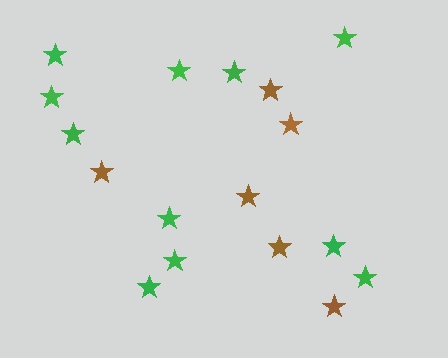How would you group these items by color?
There are 2 groups: one group of green stars (11) and one group of brown stars (6).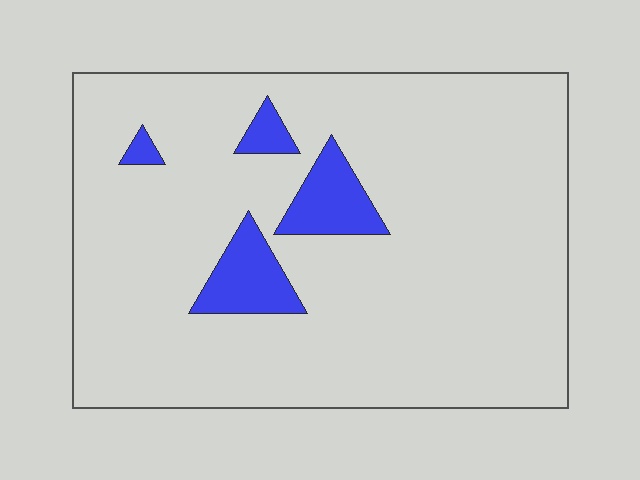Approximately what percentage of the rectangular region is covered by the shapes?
Approximately 10%.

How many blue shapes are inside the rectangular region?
4.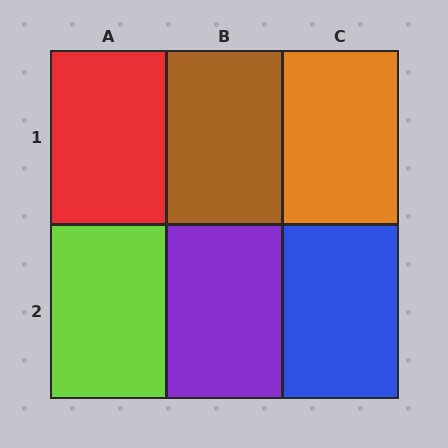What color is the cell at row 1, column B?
Brown.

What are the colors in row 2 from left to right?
Lime, purple, blue.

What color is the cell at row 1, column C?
Orange.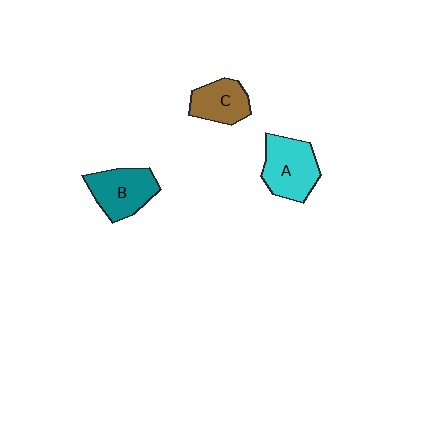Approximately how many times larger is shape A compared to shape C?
Approximately 1.4 times.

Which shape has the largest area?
Shape A (cyan).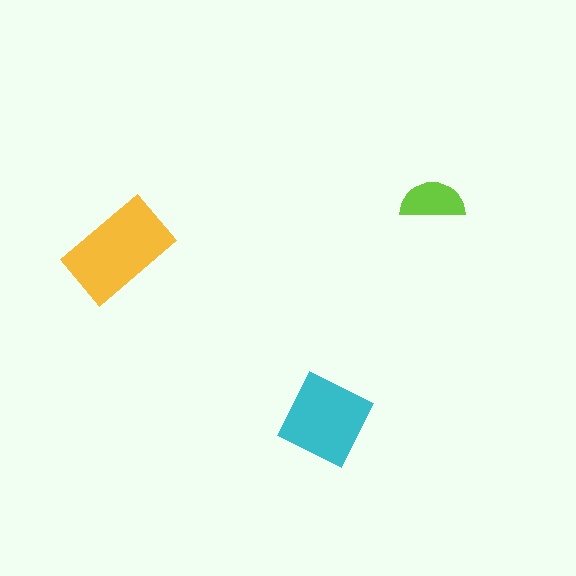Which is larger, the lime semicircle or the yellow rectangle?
The yellow rectangle.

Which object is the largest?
The yellow rectangle.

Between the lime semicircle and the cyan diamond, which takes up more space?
The cyan diamond.